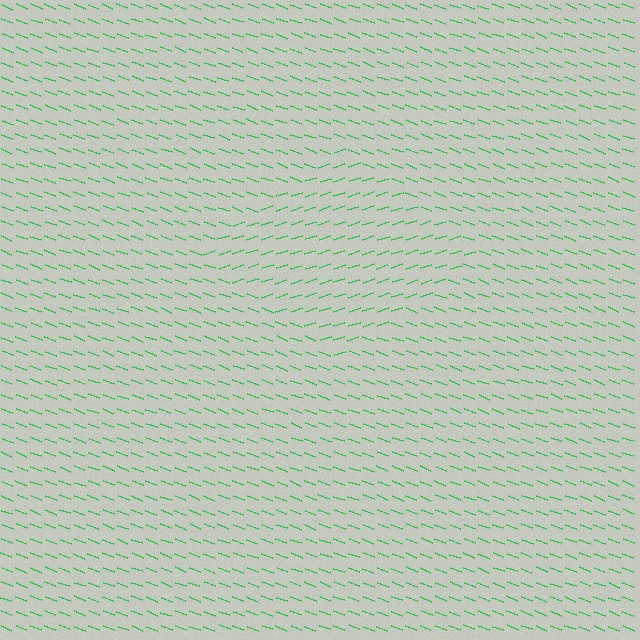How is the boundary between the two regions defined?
The boundary is defined purely by a change in line orientation (approximately 39 degrees difference). All lines are the same color and thickness.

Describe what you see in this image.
The image is filled with small green line segments. A diamond region in the image has lines oriented differently from the surrounding lines, creating a visible texture boundary.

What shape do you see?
I see a diamond.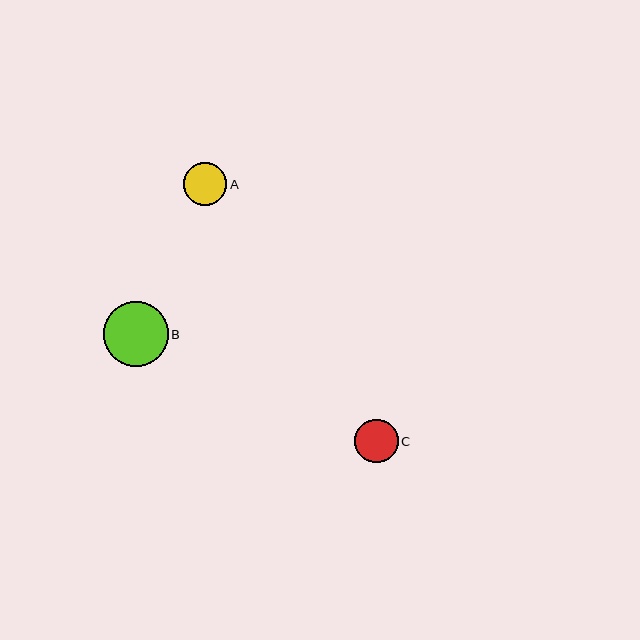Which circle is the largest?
Circle B is the largest with a size of approximately 64 pixels.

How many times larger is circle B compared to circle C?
Circle B is approximately 1.5 times the size of circle C.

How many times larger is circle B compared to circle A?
Circle B is approximately 1.5 times the size of circle A.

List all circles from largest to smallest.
From largest to smallest: B, C, A.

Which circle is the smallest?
Circle A is the smallest with a size of approximately 43 pixels.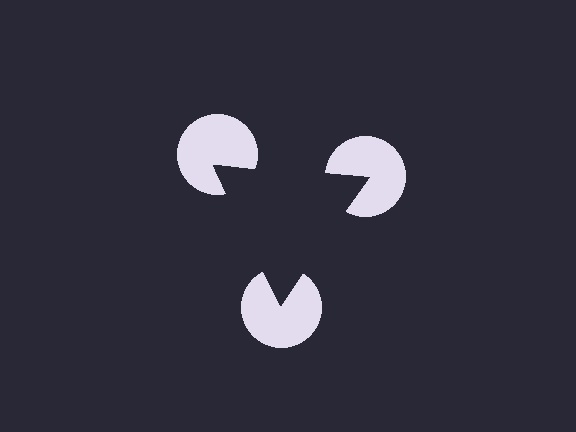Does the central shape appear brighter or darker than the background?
It typically appears slightly darker than the background, even though no actual brightness change is drawn.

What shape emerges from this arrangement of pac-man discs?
An illusory triangle — its edges are inferred from the aligned wedge cuts in the pac-man discs, not physically drawn.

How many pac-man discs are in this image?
There are 3 — one at each vertex of the illusory triangle.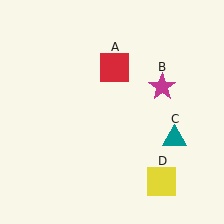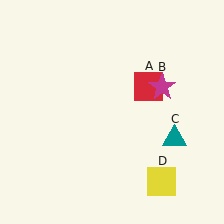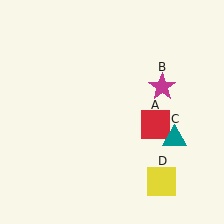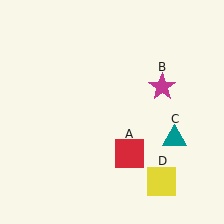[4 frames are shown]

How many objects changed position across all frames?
1 object changed position: red square (object A).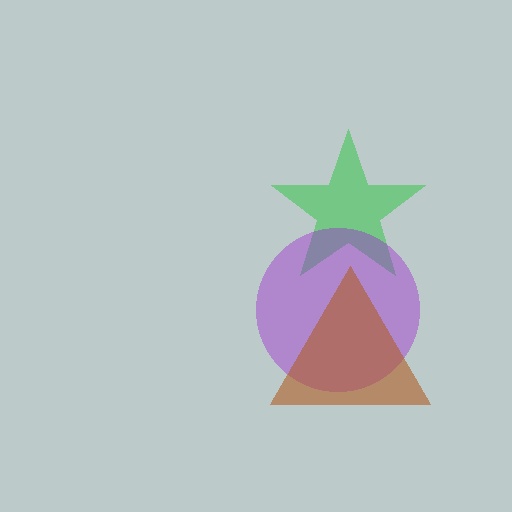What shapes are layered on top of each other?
The layered shapes are: a green star, a purple circle, a brown triangle.